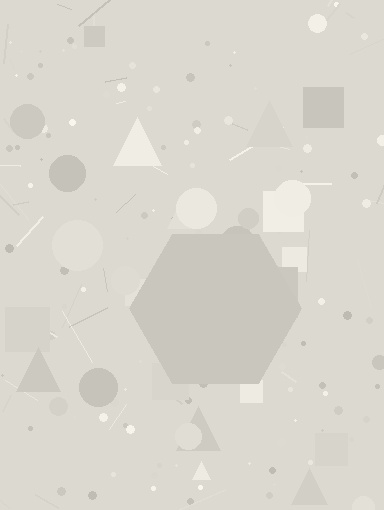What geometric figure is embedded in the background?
A hexagon is embedded in the background.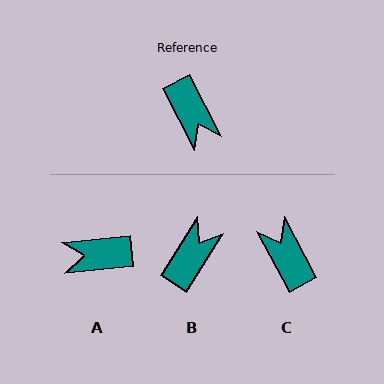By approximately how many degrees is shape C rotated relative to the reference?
Approximately 179 degrees clockwise.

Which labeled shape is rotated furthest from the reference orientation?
C, about 179 degrees away.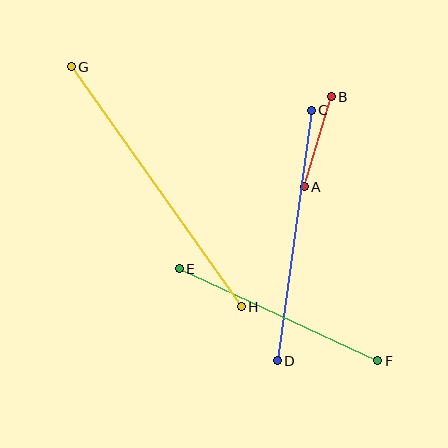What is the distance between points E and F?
The distance is approximately 219 pixels.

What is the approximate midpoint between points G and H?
The midpoint is at approximately (156, 187) pixels.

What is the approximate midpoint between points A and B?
The midpoint is at approximately (318, 142) pixels.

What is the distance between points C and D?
The distance is approximately 253 pixels.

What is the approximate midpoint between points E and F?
The midpoint is at approximately (279, 315) pixels.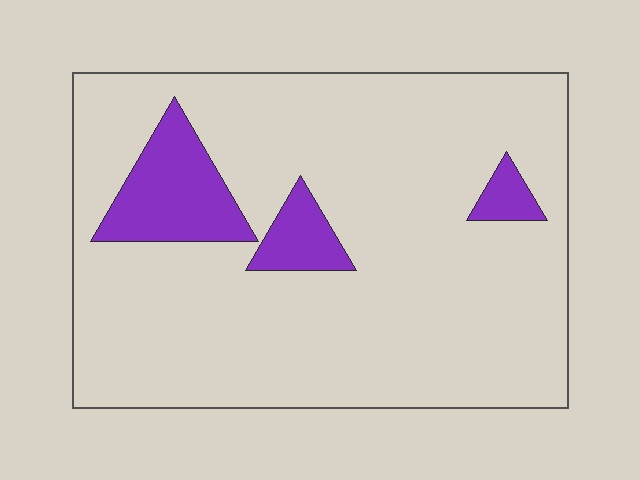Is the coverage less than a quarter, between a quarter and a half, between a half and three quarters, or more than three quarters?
Less than a quarter.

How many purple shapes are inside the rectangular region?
3.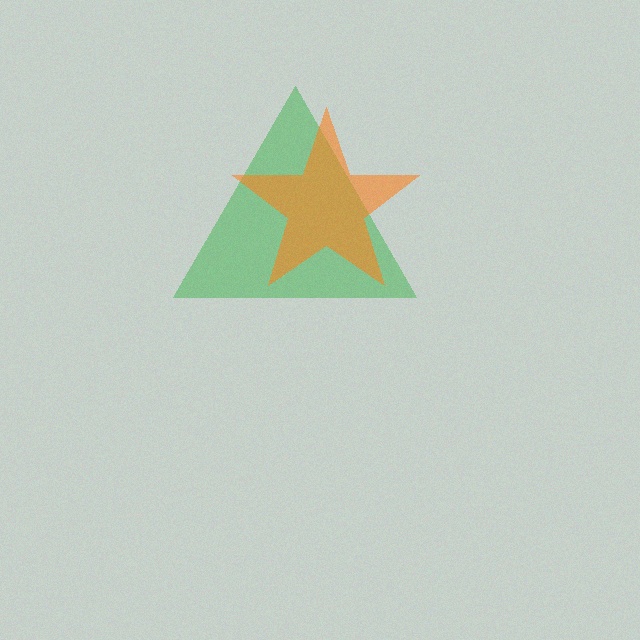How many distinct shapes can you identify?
There are 2 distinct shapes: a green triangle, an orange star.